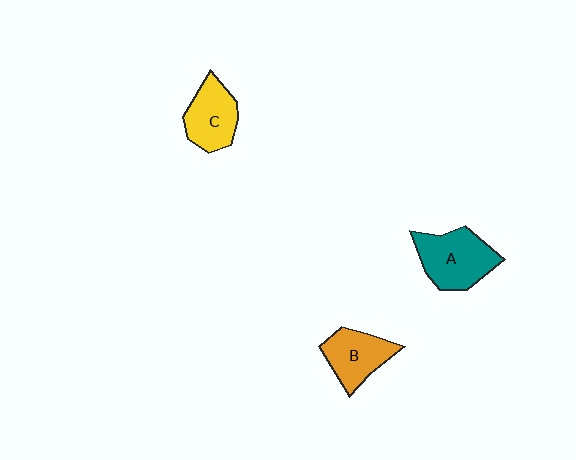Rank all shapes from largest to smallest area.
From largest to smallest: A (teal), C (yellow), B (orange).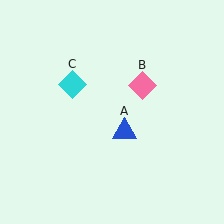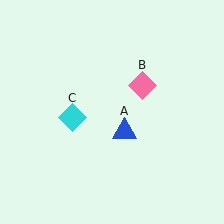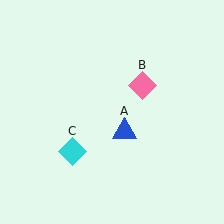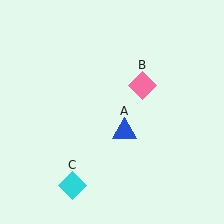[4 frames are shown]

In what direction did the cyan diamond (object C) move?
The cyan diamond (object C) moved down.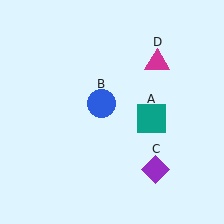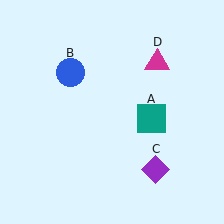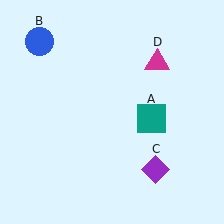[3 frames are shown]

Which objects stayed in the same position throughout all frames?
Teal square (object A) and purple diamond (object C) and magenta triangle (object D) remained stationary.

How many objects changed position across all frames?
1 object changed position: blue circle (object B).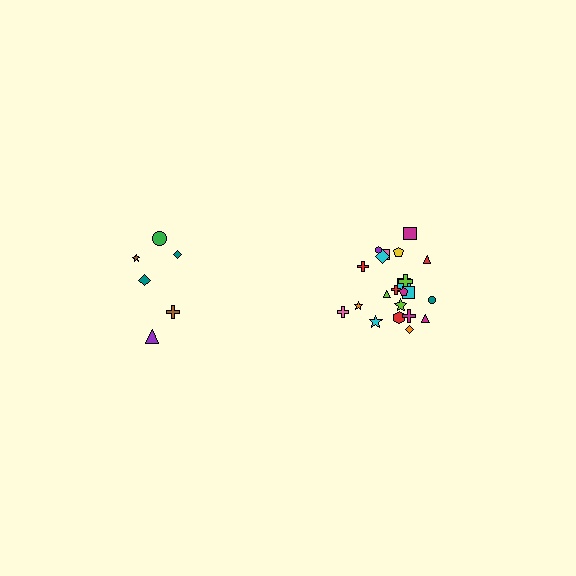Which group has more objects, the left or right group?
The right group.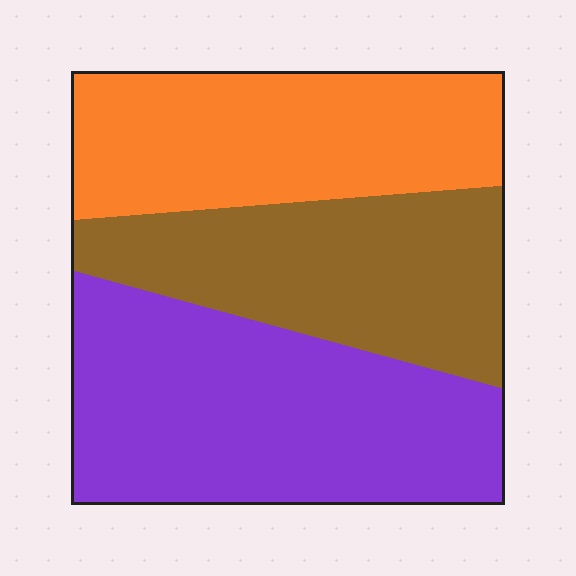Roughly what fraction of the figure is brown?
Brown covers around 30% of the figure.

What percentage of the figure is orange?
Orange covers 30% of the figure.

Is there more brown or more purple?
Purple.